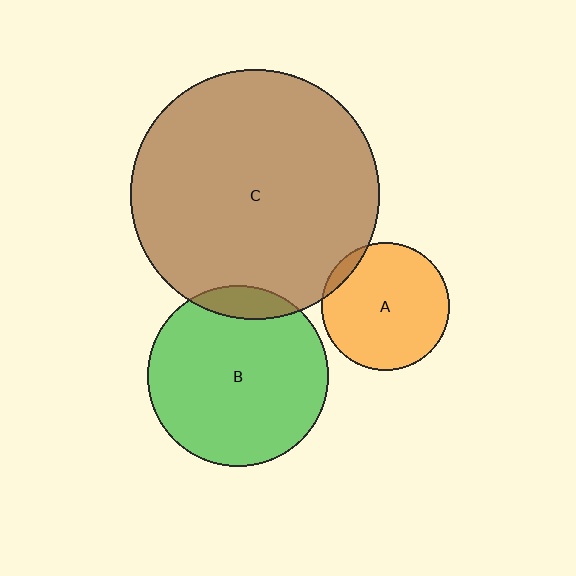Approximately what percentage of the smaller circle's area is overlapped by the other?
Approximately 10%.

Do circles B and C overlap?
Yes.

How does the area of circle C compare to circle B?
Approximately 1.9 times.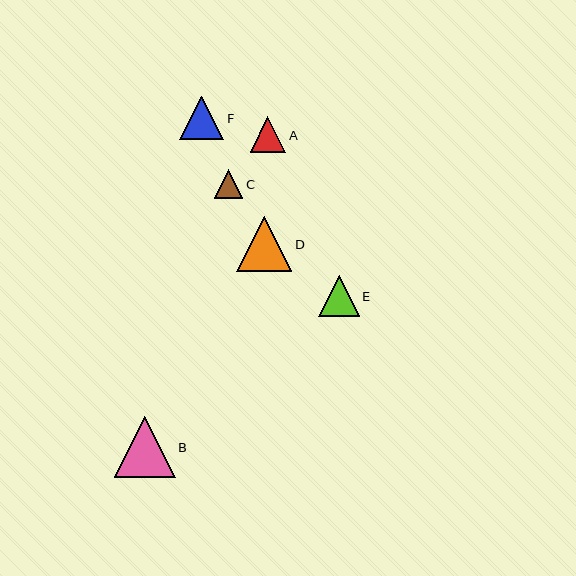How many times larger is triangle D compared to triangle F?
Triangle D is approximately 1.3 times the size of triangle F.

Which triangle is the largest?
Triangle B is the largest with a size of approximately 61 pixels.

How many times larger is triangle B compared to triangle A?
Triangle B is approximately 1.7 times the size of triangle A.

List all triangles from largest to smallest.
From largest to smallest: B, D, F, E, A, C.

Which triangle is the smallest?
Triangle C is the smallest with a size of approximately 29 pixels.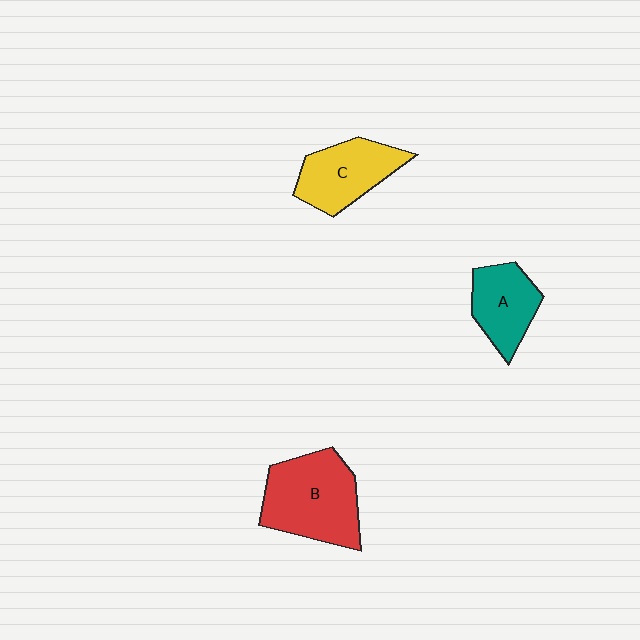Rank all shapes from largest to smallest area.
From largest to smallest: B (red), C (yellow), A (teal).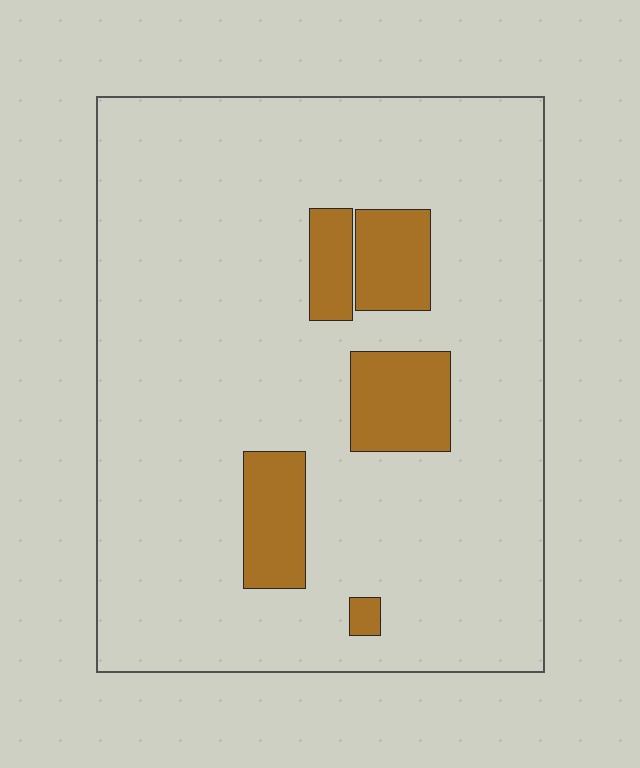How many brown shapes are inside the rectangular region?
5.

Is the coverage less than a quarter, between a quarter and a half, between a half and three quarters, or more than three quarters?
Less than a quarter.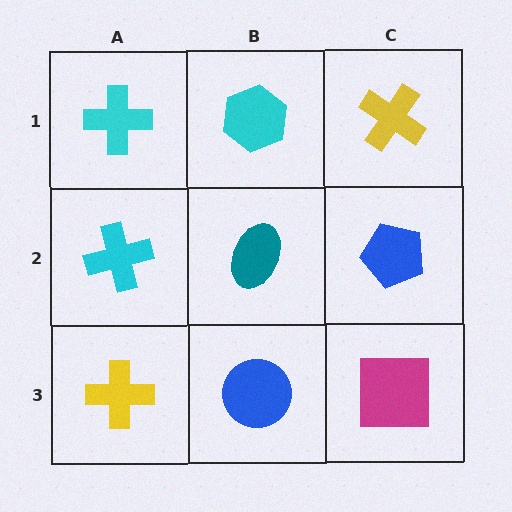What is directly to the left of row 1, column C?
A cyan hexagon.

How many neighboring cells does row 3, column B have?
3.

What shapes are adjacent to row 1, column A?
A cyan cross (row 2, column A), a cyan hexagon (row 1, column B).